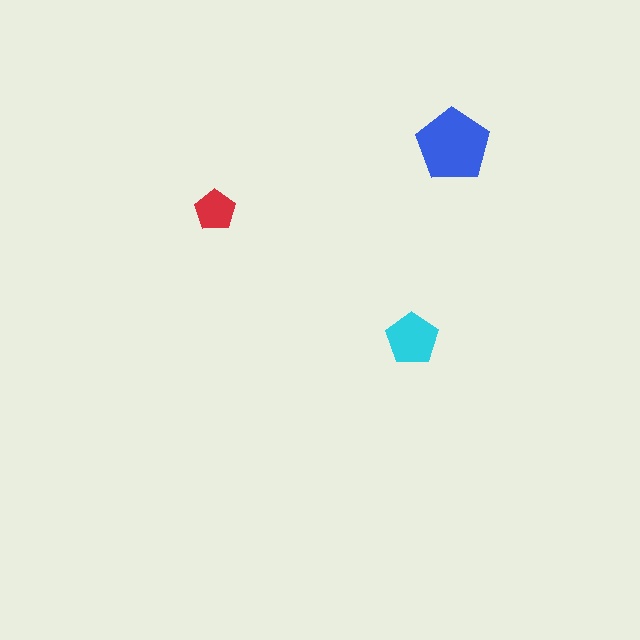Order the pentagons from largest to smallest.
the blue one, the cyan one, the red one.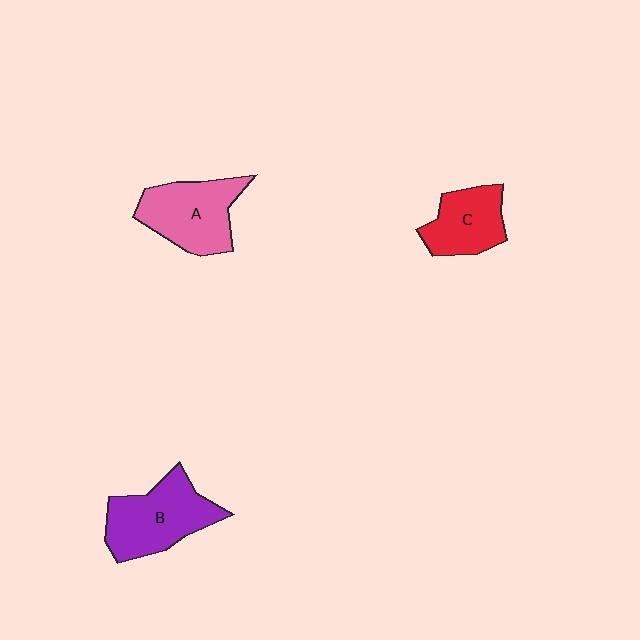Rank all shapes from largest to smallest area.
From largest to smallest: B (purple), A (pink), C (red).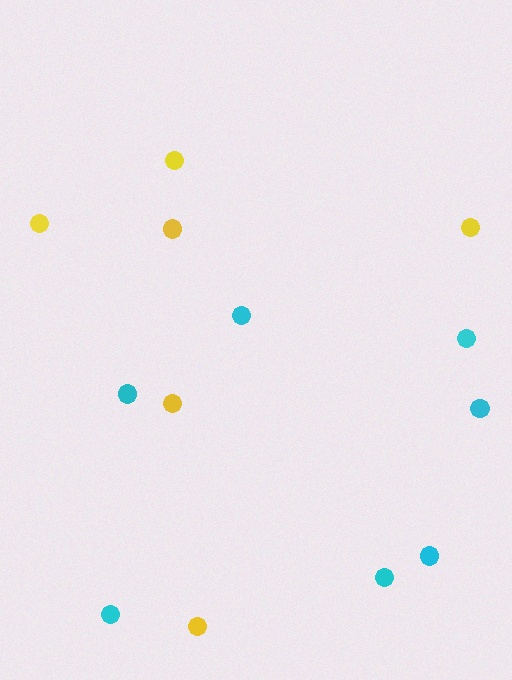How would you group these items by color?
There are 2 groups: one group of yellow circles (6) and one group of cyan circles (7).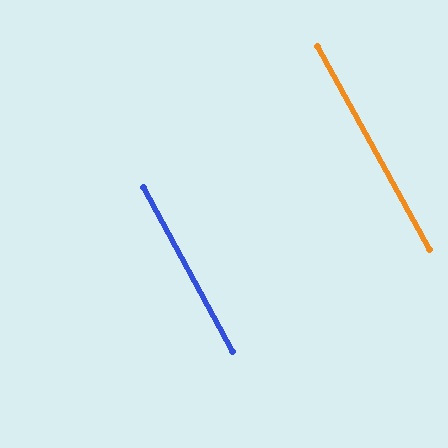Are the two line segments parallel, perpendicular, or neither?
Parallel — their directions differ by only 0.6°.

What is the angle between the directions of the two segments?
Approximately 1 degree.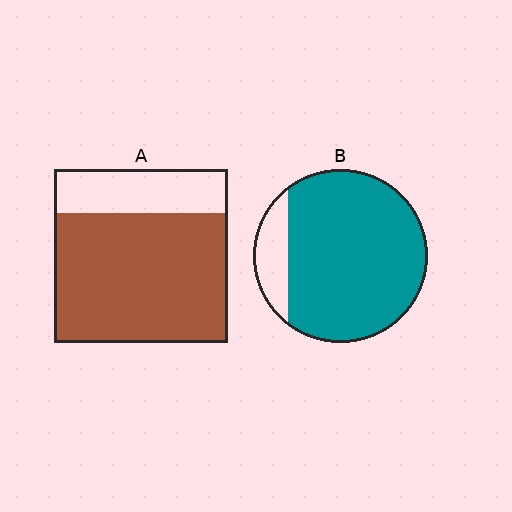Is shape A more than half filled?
Yes.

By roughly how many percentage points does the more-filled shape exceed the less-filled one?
By roughly 10 percentage points (B over A).